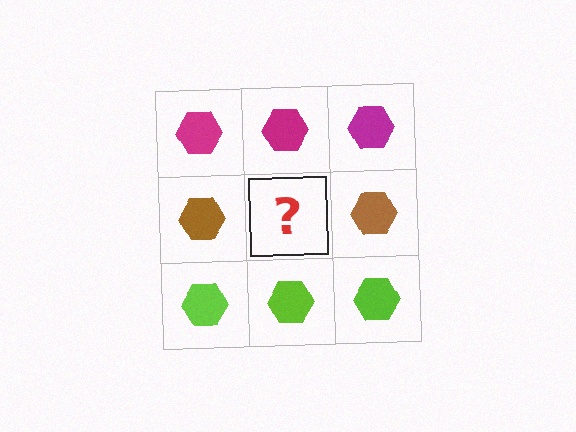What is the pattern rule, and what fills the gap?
The rule is that each row has a consistent color. The gap should be filled with a brown hexagon.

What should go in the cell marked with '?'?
The missing cell should contain a brown hexagon.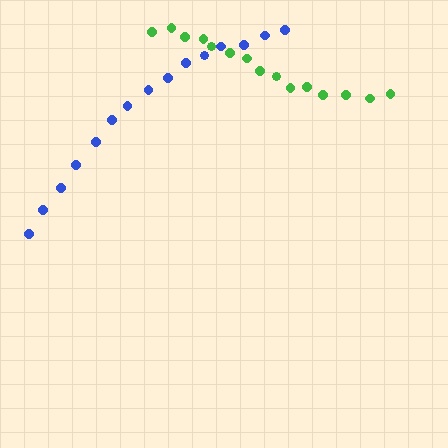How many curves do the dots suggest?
There are 2 distinct paths.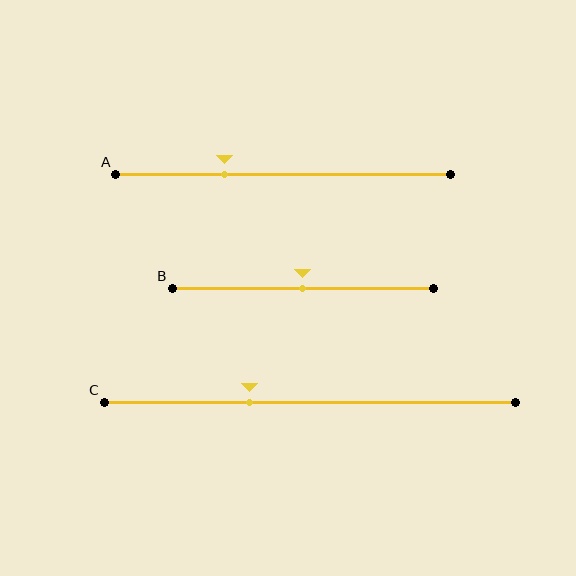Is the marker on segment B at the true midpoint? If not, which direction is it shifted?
Yes, the marker on segment B is at the true midpoint.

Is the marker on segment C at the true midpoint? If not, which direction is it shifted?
No, the marker on segment C is shifted to the left by about 15% of the segment length.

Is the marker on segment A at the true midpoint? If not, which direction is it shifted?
No, the marker on segment A is shifted to the left by about 17% of the segment length.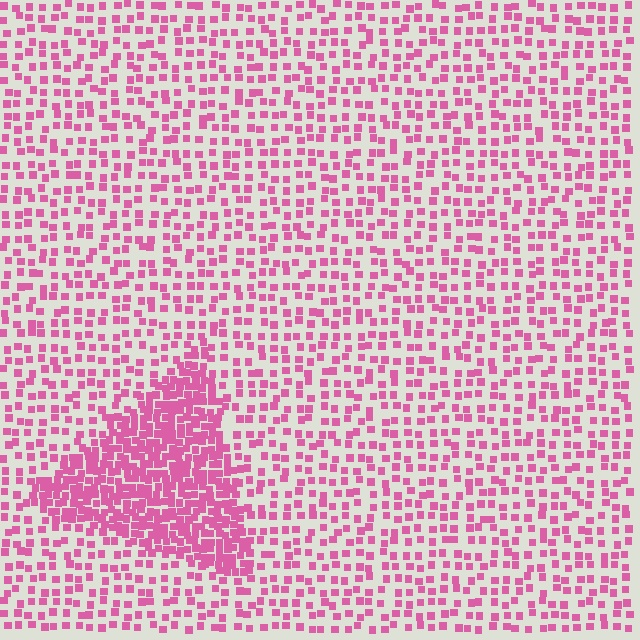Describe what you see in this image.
The image contains small pink elements arranged at two different densities. A triangle-shaped region is visible where the elements are more densely packed than the surrounding area.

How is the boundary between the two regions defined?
The boundary is defined by a change in element density (approximately 2.5x ratio). All elements are the same color, size, and shape.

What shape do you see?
I see a triangle.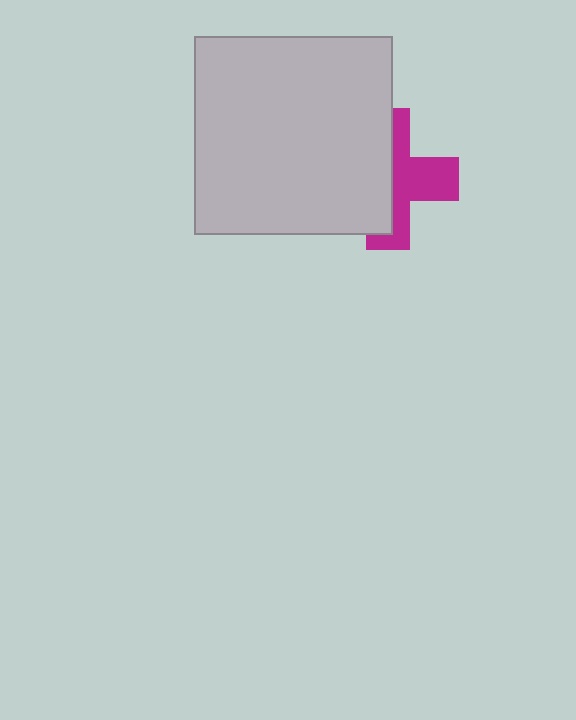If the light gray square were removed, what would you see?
You would see the complete magenta cross.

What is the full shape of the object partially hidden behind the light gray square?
The partially hidden object is a magenta cross.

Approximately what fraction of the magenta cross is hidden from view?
Roughly 54% of the magenta cross is hidden behind the light gray square.